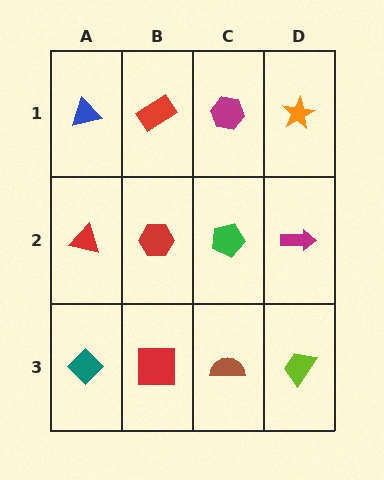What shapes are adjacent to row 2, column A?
A blue triangle (row 1, column A), a teal diamond (row 3, column A), a red hexagon (row 2, column B).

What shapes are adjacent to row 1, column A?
A red triangle (row 2, column A), a red rectangle (row 1, column B).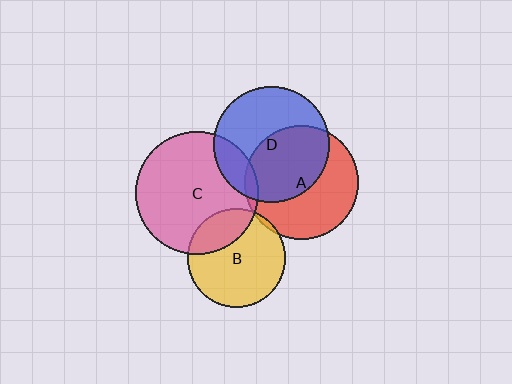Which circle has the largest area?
Circle C (pink).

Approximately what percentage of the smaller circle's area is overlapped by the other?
Approximately 50%.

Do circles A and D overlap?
Yes.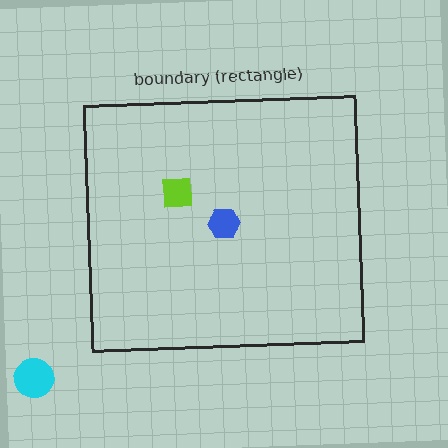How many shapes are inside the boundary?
2 inside, 1 outside.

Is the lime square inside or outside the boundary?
Inside.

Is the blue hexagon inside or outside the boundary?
Inside.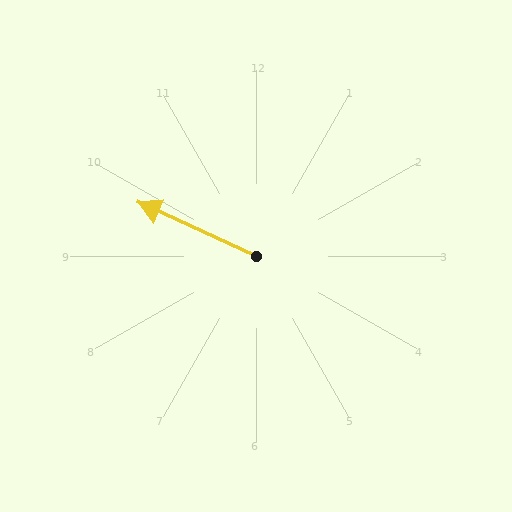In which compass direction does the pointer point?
Northwest.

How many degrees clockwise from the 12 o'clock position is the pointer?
Approximately 294 degrees.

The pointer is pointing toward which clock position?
Roughly 10 o'clock.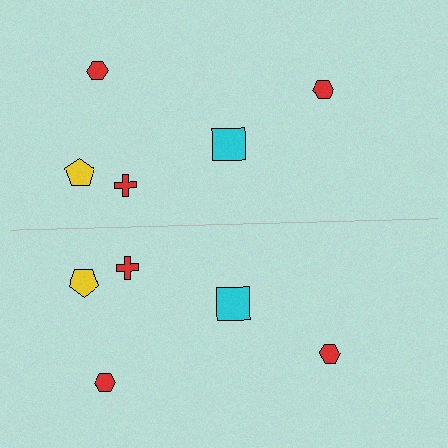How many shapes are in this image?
There are 10 shapes in this image.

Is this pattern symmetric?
Yes, this pattern has bilateral (reflection) symmetry.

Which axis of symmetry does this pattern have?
The pattern has a horizontal axis of symmetry running through the center of the image.